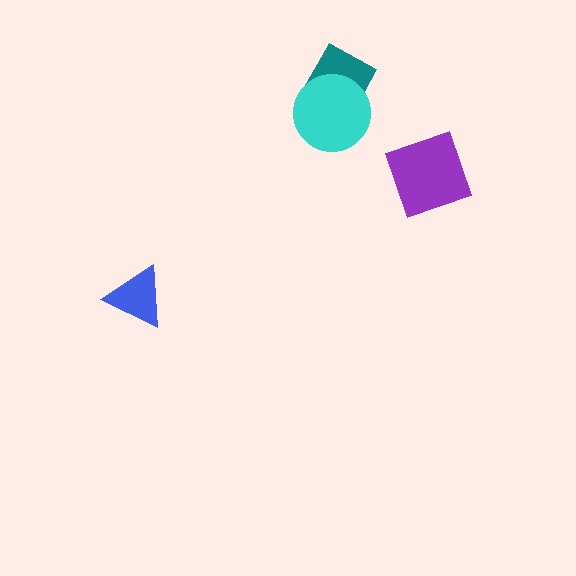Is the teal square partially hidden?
Yes, it is partially covered by another shape.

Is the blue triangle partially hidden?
No, no other shape covers it.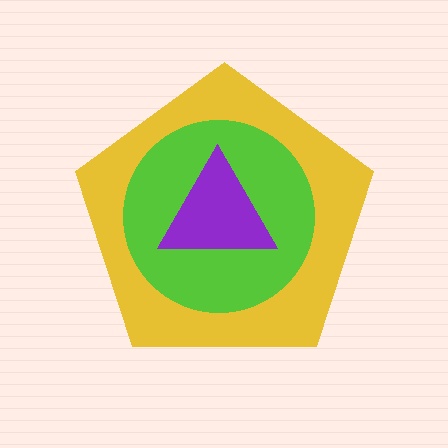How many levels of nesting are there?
3.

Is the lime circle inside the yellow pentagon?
Yes.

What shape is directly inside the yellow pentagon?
The lime circle.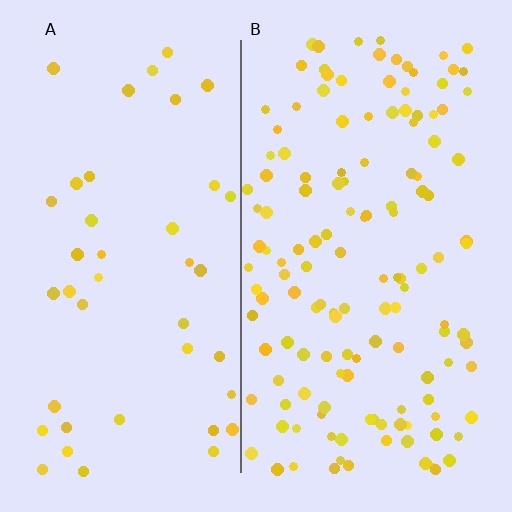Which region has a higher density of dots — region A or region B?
B (the right).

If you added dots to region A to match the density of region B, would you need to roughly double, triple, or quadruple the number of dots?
Approximately triple.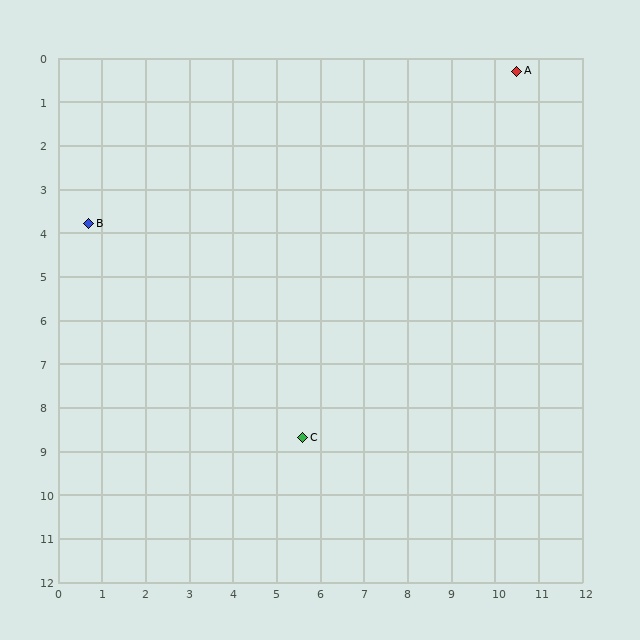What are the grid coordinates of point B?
Point B is at approximately (0.7, 3.8).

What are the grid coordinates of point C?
Point C is at approximately (5.6, 8.7).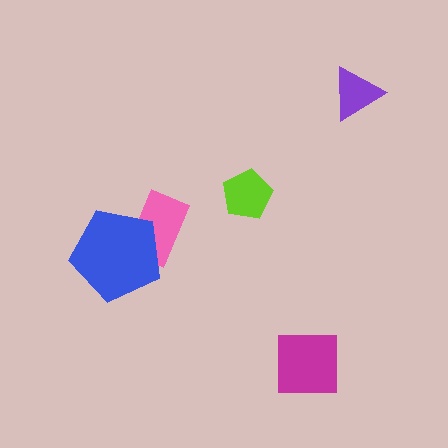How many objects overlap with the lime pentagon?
0 objects overlap with the lime pentagon.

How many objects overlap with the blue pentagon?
1 object overlaps with the blue pentagon.